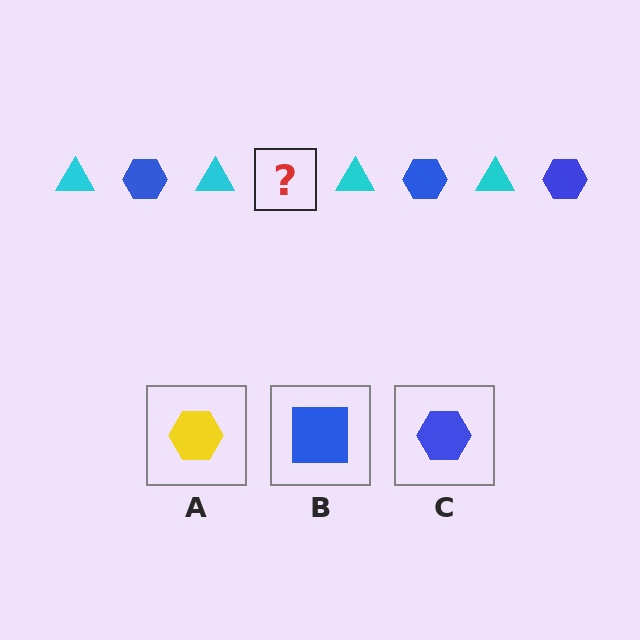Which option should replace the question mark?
Option C.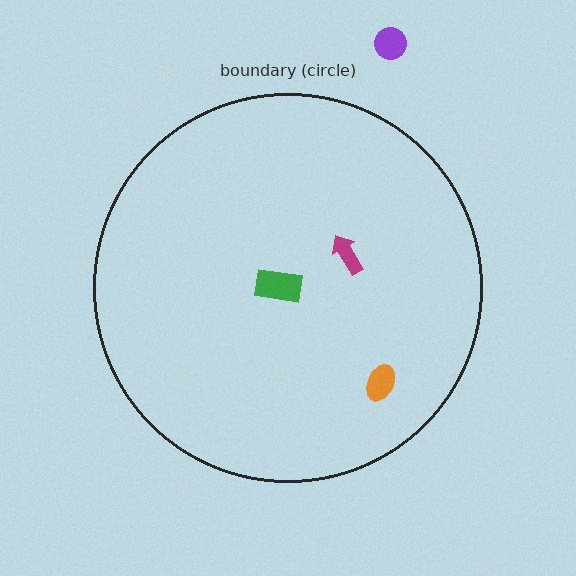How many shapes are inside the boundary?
3 inside, 1 outside.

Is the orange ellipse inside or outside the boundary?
Inside.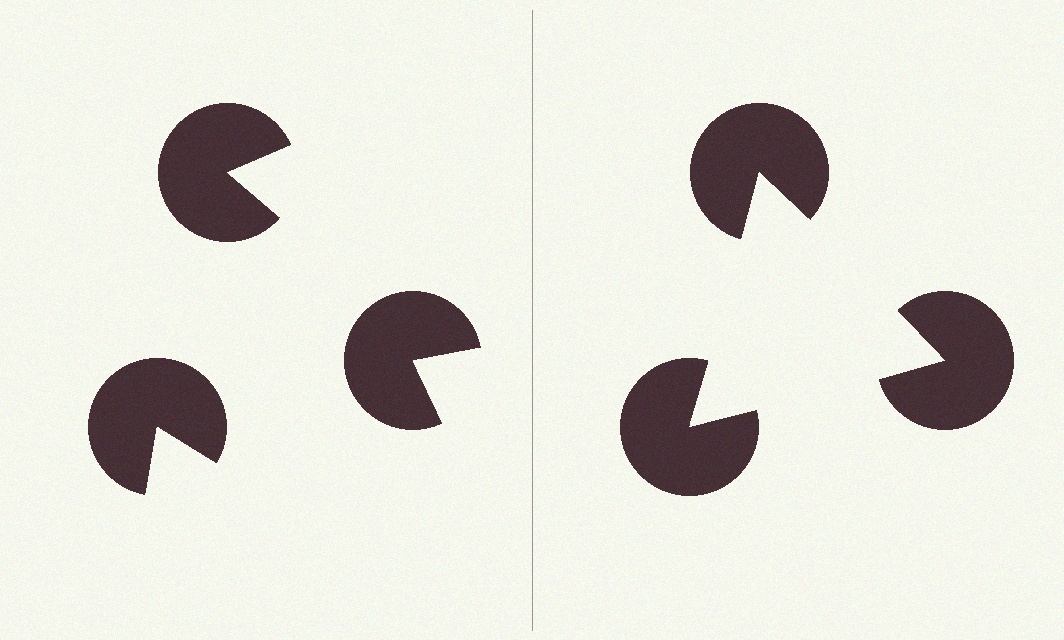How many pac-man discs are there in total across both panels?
6 — 3 on each side.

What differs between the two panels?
The pac-man discs are positioned identically on both sides; only the wedge orientations differ. On the right they align to a triangle; on the left they are misaligned.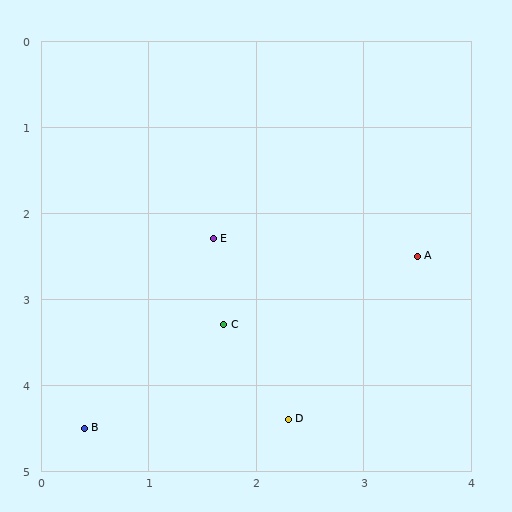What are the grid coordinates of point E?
Point E is at approximately (1.6, 2.3).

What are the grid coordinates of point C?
Point C is at approximately (1.7, 3.3).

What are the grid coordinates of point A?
Point A is at approximately (3.5, 2.5).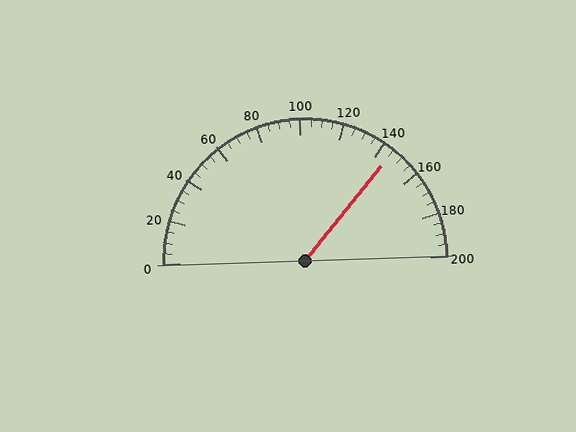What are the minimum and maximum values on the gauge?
The gauge ranges from 0 to 200.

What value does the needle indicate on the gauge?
The needle indicates approximately 145.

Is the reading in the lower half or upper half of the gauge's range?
The reading is in the upper half of the range (0 to 200).